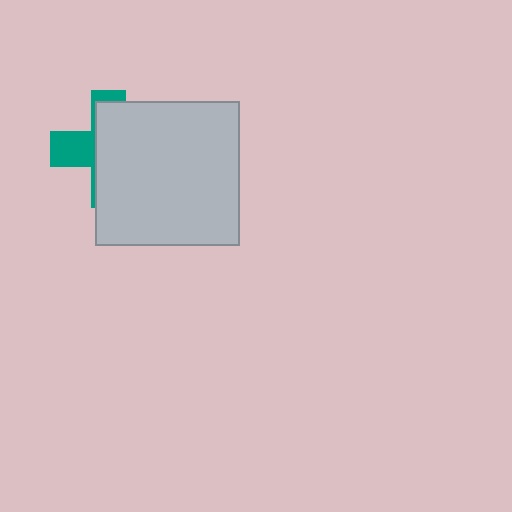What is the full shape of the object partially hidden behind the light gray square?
The partially hidden object is a teal cross.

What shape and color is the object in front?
The object in front is a light gray square.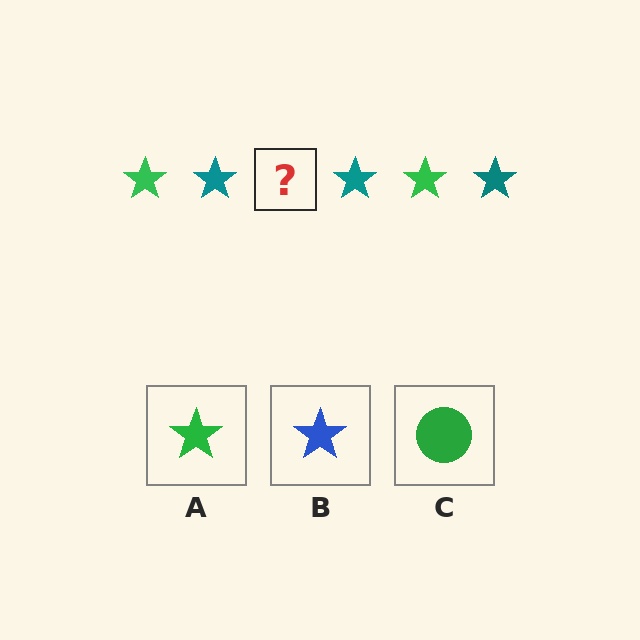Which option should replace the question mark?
Option A.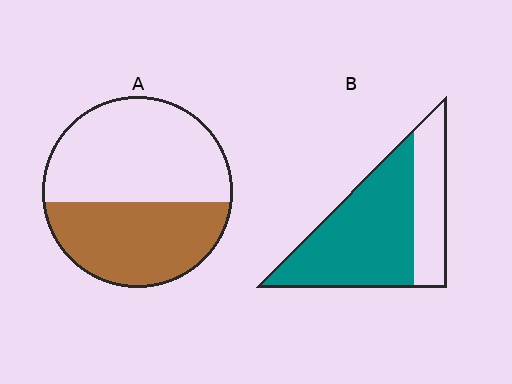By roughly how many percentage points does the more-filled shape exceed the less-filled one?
By roughly 25 percentage points (B over A).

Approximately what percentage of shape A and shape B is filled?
A is approximately 45% and B is approximately 70%.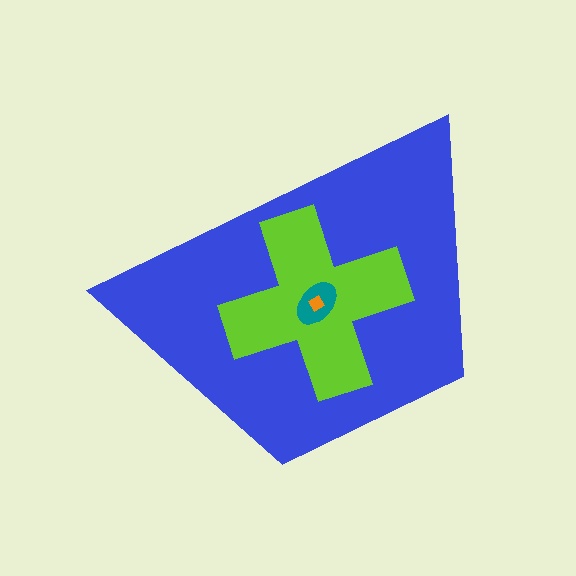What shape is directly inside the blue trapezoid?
The lime cross.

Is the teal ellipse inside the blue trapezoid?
Yes.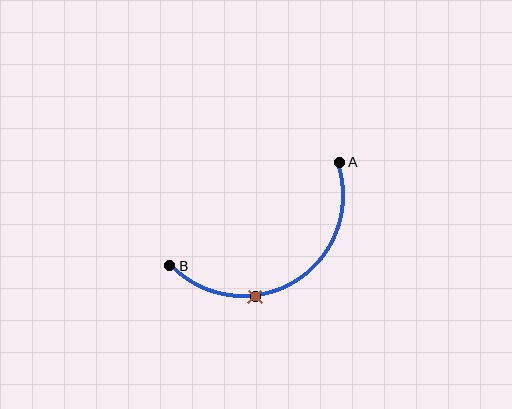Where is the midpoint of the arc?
The arc midpoint is the point on the curve farthest from the straight line joining A and B. It sits below that line.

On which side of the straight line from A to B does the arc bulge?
The arc bulges below the straight line connecting A and B.